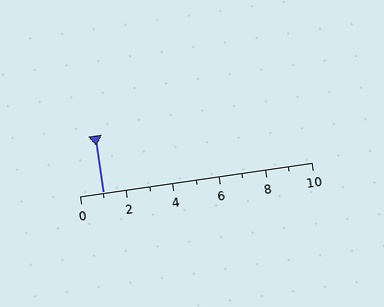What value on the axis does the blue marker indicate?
The marker indicates approximately 1.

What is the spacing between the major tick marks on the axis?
The major ticks are spaced 2 apart.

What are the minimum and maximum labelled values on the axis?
The axis runs from 0 to 10.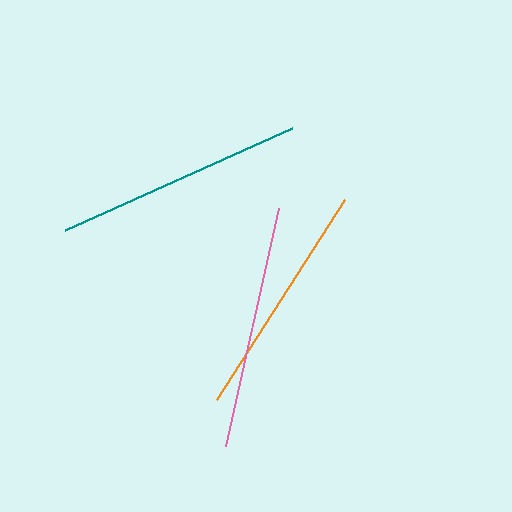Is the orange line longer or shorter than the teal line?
The teal line is longer than the orange line.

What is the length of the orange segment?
The orange segment is approximately 237 pixels long.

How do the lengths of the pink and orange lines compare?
The pink and orange lines are approximately the same length.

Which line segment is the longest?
The teal line is the longest at approximately 250 pixels.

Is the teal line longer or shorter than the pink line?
The teal line is longer than the pink line.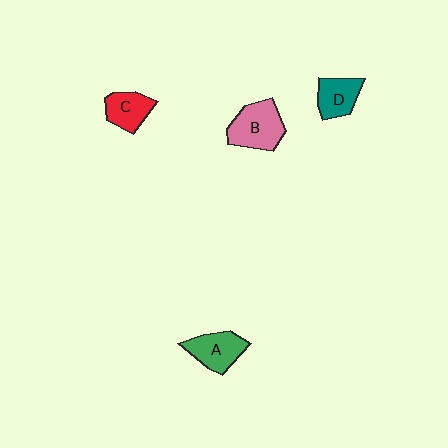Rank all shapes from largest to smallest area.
From largest to smallest: B (pink), A (green), D (teal), C (red).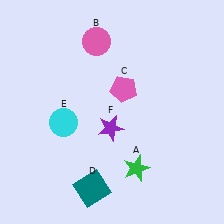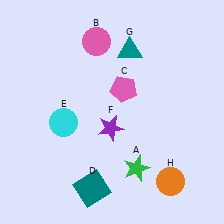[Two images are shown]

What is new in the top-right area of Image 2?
A teal triangle (G) was added in the top-right area of Image 2.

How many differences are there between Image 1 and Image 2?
There are 2 differences between the two images.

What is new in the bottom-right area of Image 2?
An orange circle (H) was added in the bottom-right area of Image 2.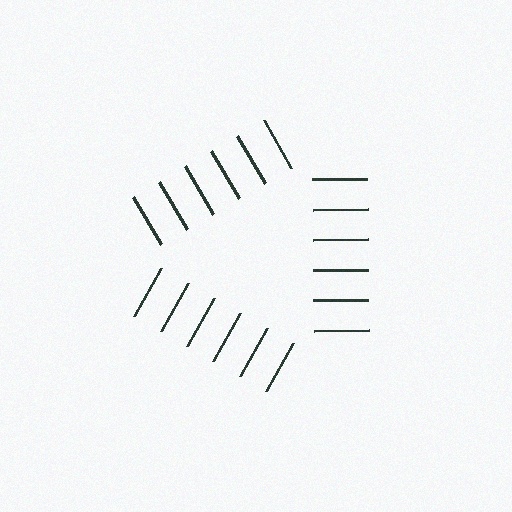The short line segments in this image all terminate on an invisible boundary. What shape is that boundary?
An illusory triangle — the line segments terminate on its edges but no continuous stroke is drawn.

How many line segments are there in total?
18 — 6 along each of the 3 edges.